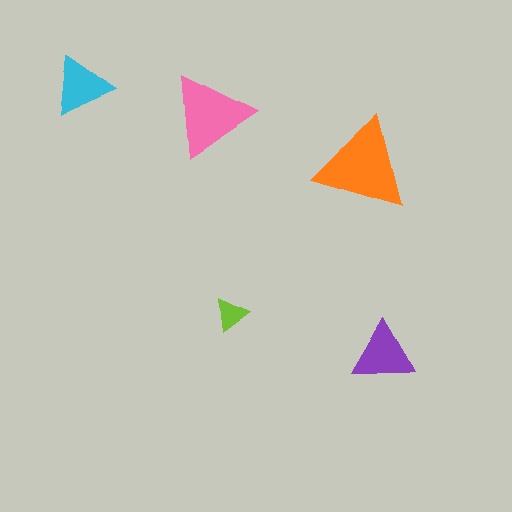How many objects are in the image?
There are 5 objects in the image.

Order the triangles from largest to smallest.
the orange one, the pink one, the purple one, the cyan one, the lime one.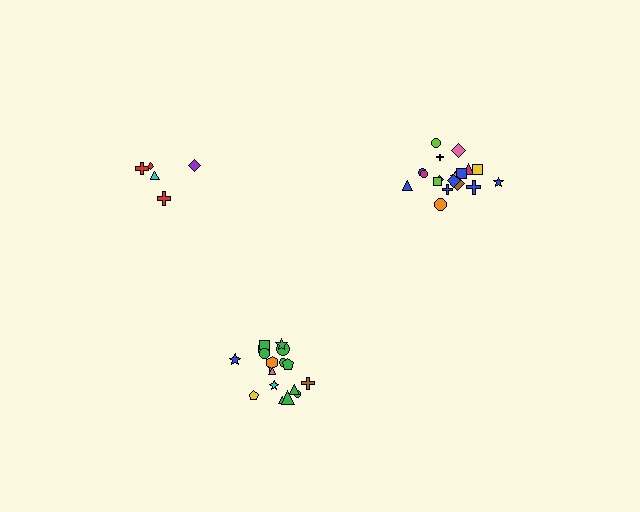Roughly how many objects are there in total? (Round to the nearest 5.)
Roughly 40 objects in total.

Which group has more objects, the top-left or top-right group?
The top-right group.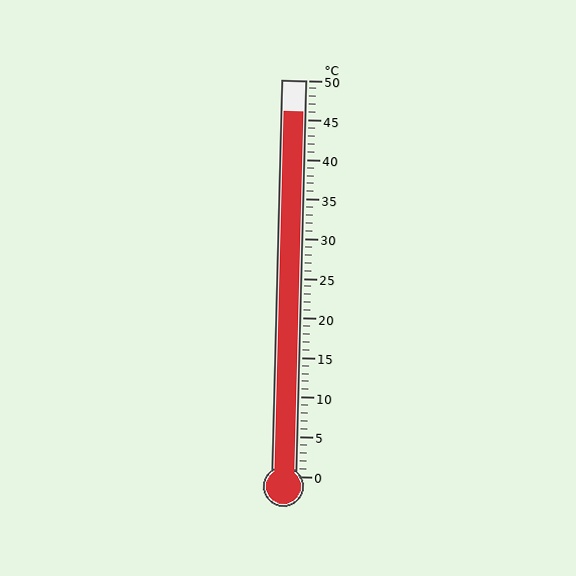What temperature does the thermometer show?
The thermometer shows approximately 46°C.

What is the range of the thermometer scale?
The thermometer scale ranges from 0°C to 50°C.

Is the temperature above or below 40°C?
The temperature is above 40°C.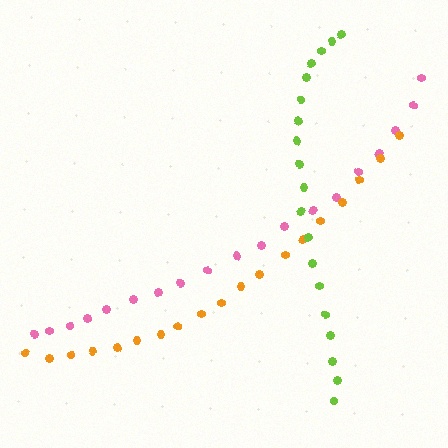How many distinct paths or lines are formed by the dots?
There are 3 distinct paths.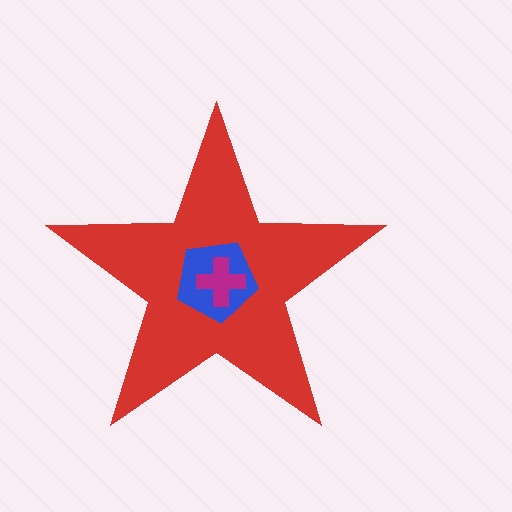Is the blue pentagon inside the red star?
Yes.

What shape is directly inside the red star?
The blue pentagon.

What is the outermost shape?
The red star.